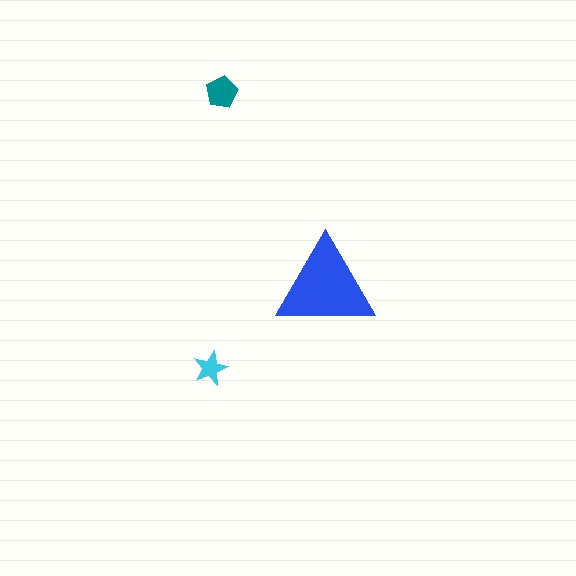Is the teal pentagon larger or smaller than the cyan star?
Larger.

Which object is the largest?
The blue triangle.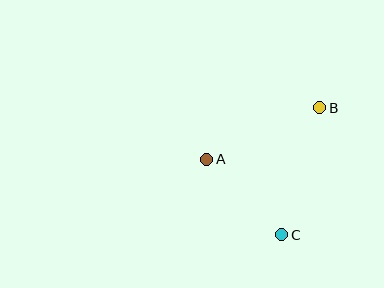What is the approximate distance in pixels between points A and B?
The distance between A and B is approximately 124 pixels.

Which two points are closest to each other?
Points A and C are closest to each other.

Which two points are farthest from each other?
Points B and C are farthest from each other.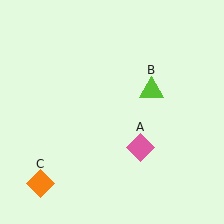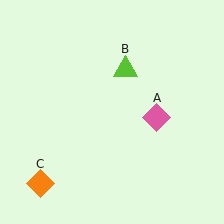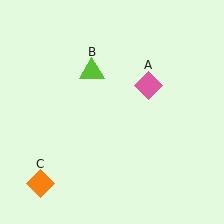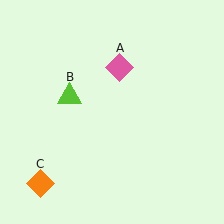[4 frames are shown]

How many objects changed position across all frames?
2 objects changed position: pink diamond (object A), lime triangle (object B).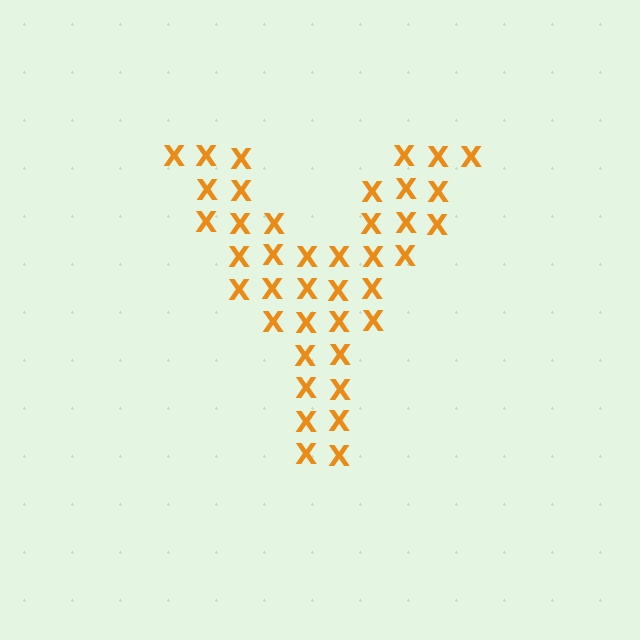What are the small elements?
The small elements are letter X's.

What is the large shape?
The large shape is the letter Y.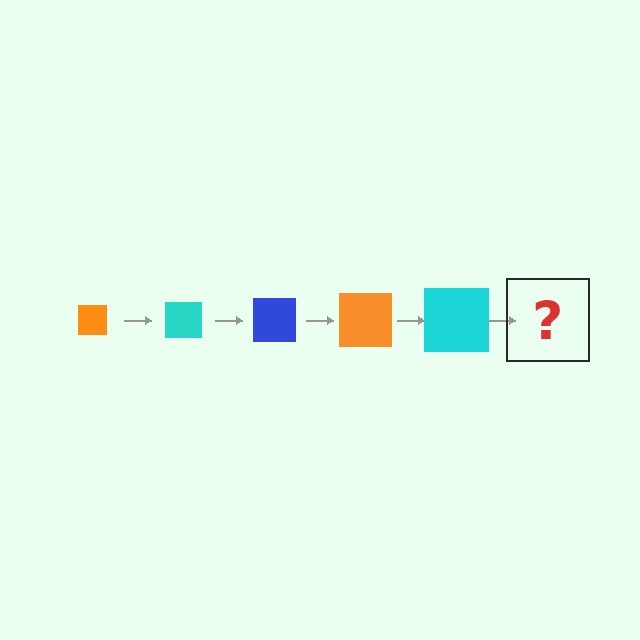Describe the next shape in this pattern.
It should be a blue square, larger than the previous one.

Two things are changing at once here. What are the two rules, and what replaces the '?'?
The two rules are that the square grows larger each step and the color cycles through orange, cyan, and blue. The '?' should be a blue square, larger than the previous one.